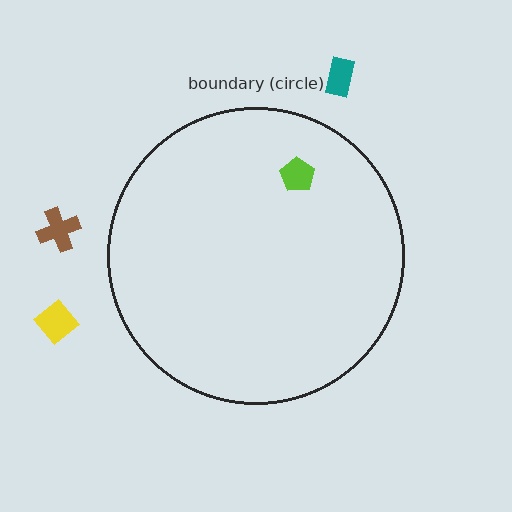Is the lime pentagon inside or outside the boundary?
Inside.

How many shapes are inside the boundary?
1 inside, 3 outside.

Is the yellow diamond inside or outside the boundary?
Outside.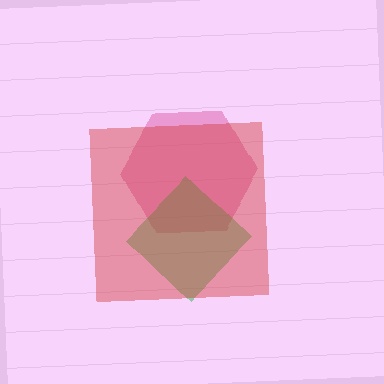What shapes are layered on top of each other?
The layered shapes are: a pink hexagon, a green diamond, a red square.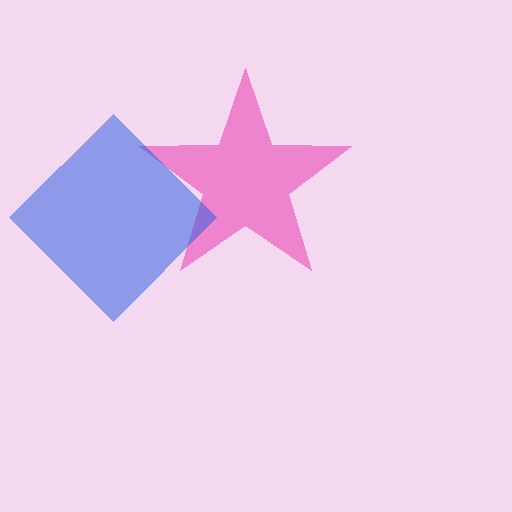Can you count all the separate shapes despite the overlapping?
Yes, there are 2 separate shapes.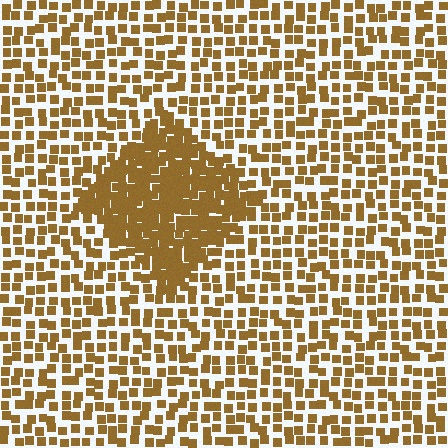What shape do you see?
I see a diamond.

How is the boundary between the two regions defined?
The boundary is defined by a change in element density (approximately 2.2x ratio). All elements are the same color, size, and shape.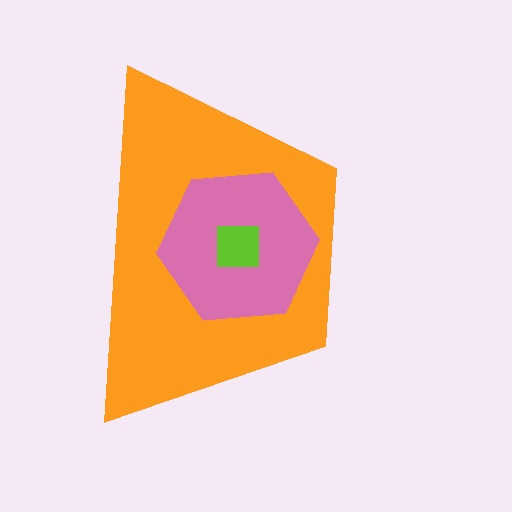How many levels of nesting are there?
3.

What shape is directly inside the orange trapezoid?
The pink hexagon.